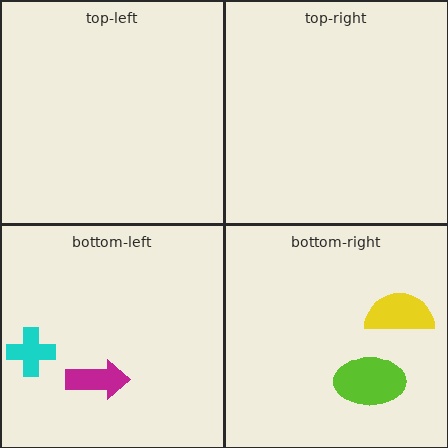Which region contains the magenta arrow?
The bottom-left region.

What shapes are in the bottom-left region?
The magenta arrow, the cyan cross.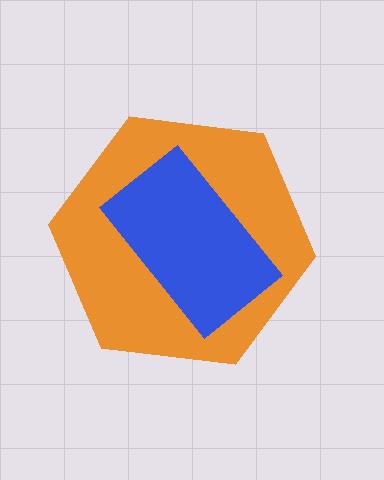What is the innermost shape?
The blue rectangle.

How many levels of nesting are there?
2.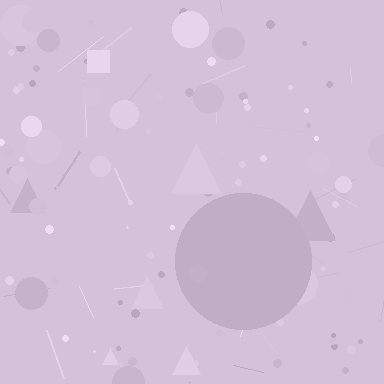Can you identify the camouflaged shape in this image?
The camouflaged shape is a circle.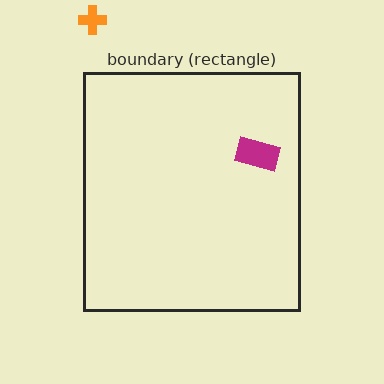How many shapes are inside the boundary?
1 inside, 1 outside.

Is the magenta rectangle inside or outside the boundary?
Inside.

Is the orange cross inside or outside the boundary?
Outside.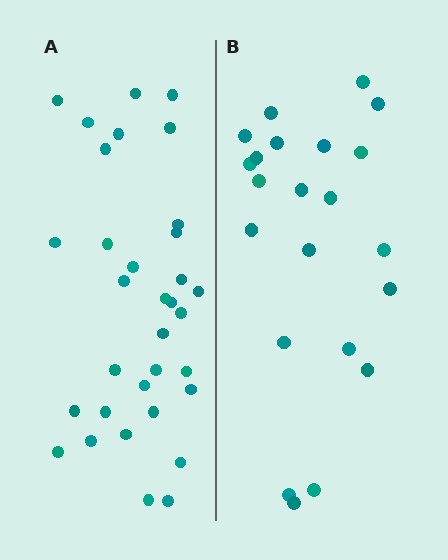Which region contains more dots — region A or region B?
Region A (the left region) has more dots.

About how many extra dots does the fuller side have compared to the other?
Region A has roughly 12 or so more dots than region B.